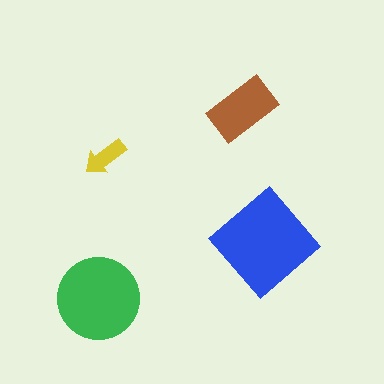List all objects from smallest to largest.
The yellow arrow, the brown rectangle, the green circle, the blue diamond.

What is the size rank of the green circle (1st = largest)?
2nd.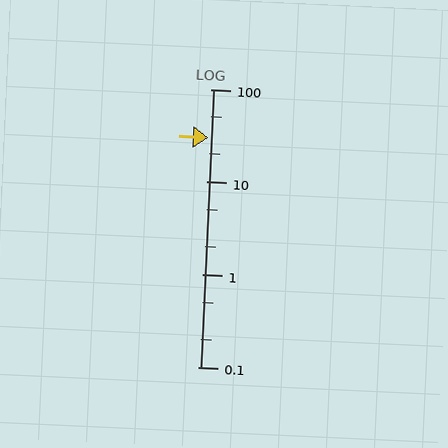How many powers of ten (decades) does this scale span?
The scale spans 3 decades, from 0.1 to 100.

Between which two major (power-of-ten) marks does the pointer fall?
The pointer is between 10 and 100.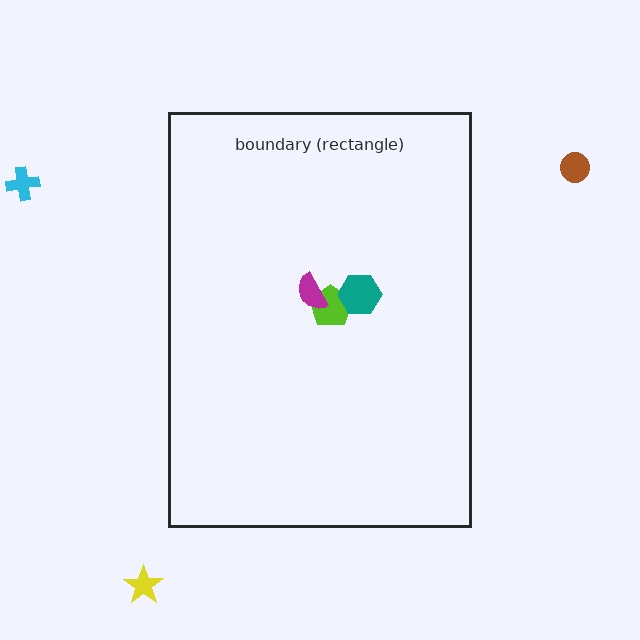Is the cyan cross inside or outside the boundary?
Outside.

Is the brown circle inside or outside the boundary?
Outside.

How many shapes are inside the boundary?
3 inside, 3 outside.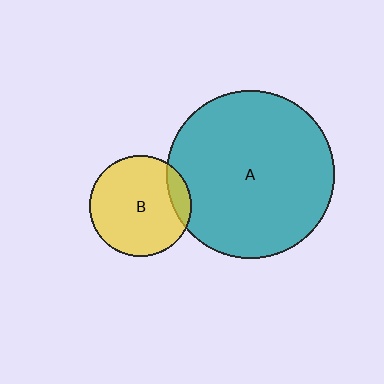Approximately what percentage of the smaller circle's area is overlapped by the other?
Approximately 10%.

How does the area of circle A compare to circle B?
Approximately 2.7 times.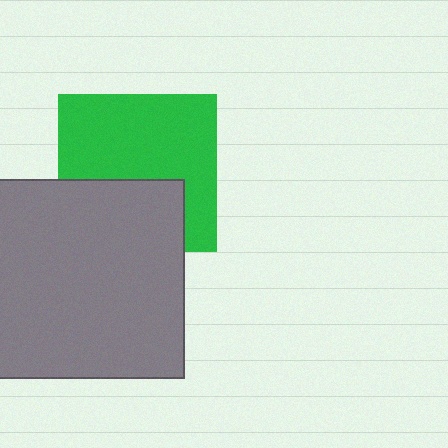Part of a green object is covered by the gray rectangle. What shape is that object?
It is a square.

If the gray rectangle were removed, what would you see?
You would see the complete green square.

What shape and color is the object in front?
The object in front is a gray rectangle.